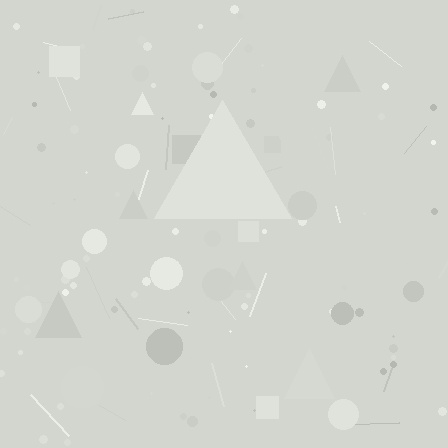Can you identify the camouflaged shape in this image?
The camouflaged shape is a triangle.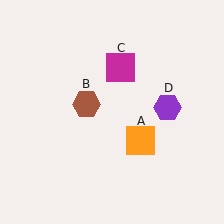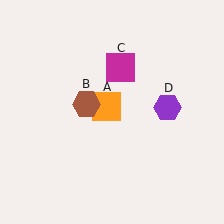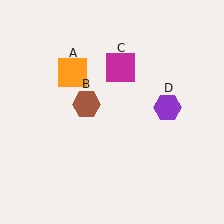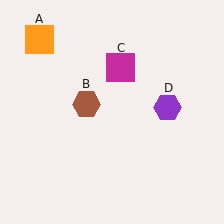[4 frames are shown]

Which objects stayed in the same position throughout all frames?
Brown hexagon (object B) and magenta square (object C) and purple hexagon (object D) remained stationary.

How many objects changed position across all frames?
1 object changed position: orange square (object A).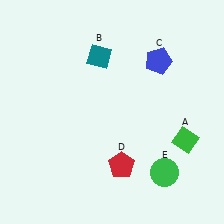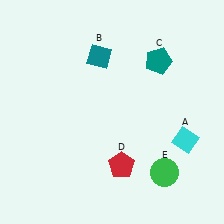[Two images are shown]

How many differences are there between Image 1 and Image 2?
There are 2 differences between the two images.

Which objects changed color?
A changed from green to cyan. C changed from blue to teal.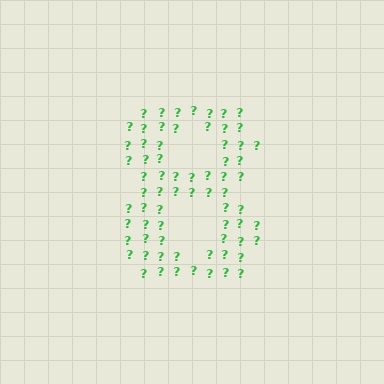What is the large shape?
The large shape is the digit 8.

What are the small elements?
The small elements are question marks.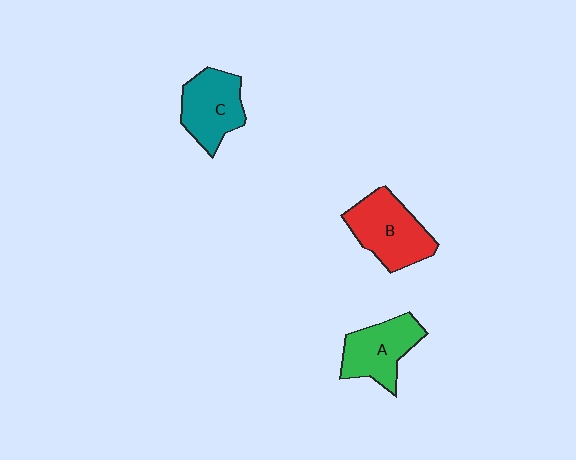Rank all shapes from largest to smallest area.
From largest to smallest: B (red), C (teal), A (green).